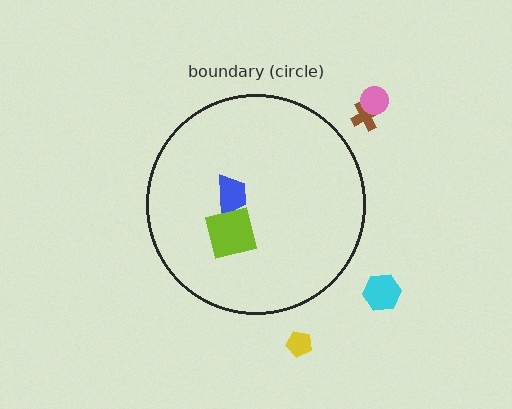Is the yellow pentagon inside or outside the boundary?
Outside.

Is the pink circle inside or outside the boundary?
Outside.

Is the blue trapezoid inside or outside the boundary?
Inside.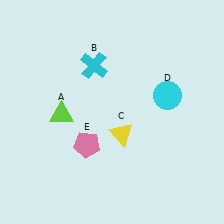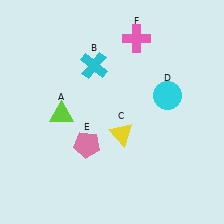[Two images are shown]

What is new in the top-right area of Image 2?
A pink cross (F) was added in the top-right area of Image 2.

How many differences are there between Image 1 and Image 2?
There is 1 difference between the two images.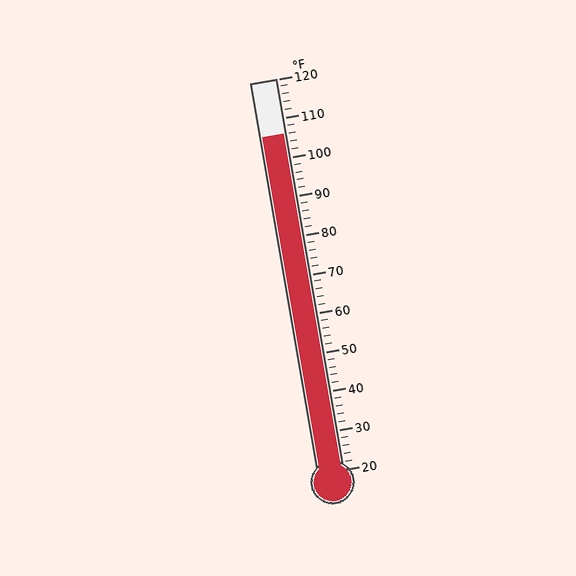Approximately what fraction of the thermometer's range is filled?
The thermometer is filled to approximately 85% of its range.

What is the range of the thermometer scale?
The thermometer scale ranges from 20°F to 120°F.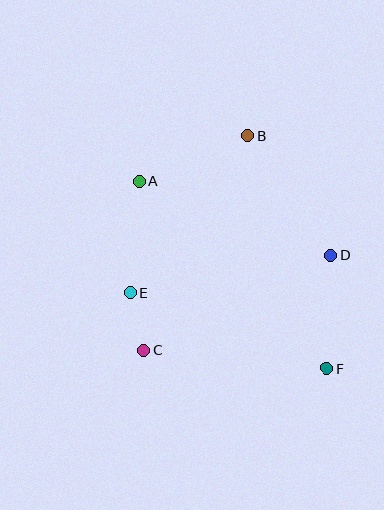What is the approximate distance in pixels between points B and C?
The distance between B and C is approximately 239 pixels.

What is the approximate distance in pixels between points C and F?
The distance between C and F is approximately 184 pixels.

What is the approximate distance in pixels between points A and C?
The distance between A and C is approximately 169 pixels.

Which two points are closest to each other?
Points C and E are closest to each other.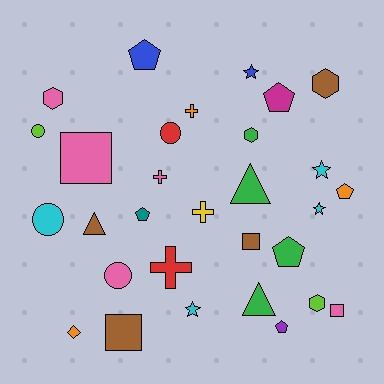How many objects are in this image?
There are 30 objects.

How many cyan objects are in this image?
There are 4 cyan objects.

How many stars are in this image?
There are 4 stars.